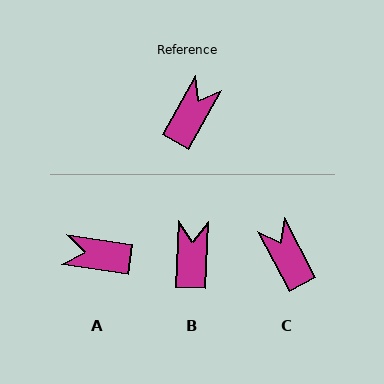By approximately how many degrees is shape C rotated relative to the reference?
Approximately 57 degrees counter-clockwise.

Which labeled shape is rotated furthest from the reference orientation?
A, about 110 degrees away.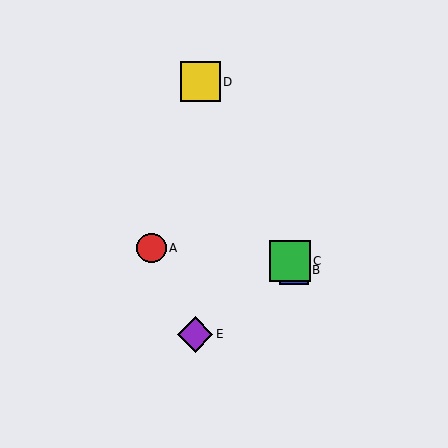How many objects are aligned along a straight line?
3 objects (B, C, D) are aligned along a straight line.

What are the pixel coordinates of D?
Object D is at (200, 82).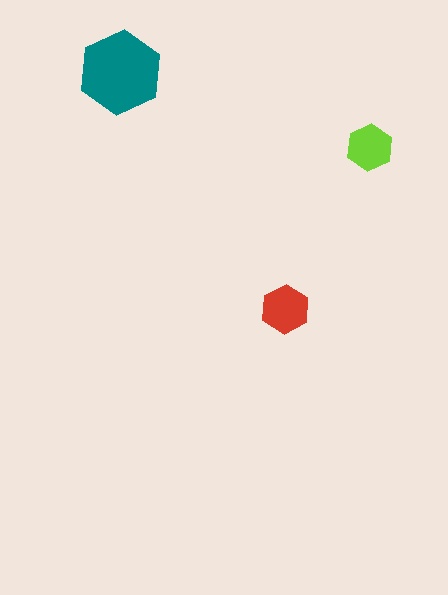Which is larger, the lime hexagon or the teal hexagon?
The teal one.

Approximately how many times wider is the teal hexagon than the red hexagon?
About 1.5 times wider.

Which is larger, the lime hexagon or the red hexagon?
The red one.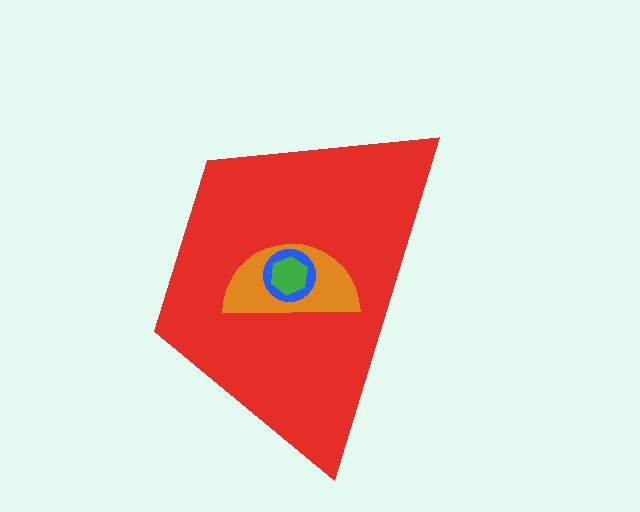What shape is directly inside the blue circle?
The green hexagon.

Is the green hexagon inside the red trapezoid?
Yes.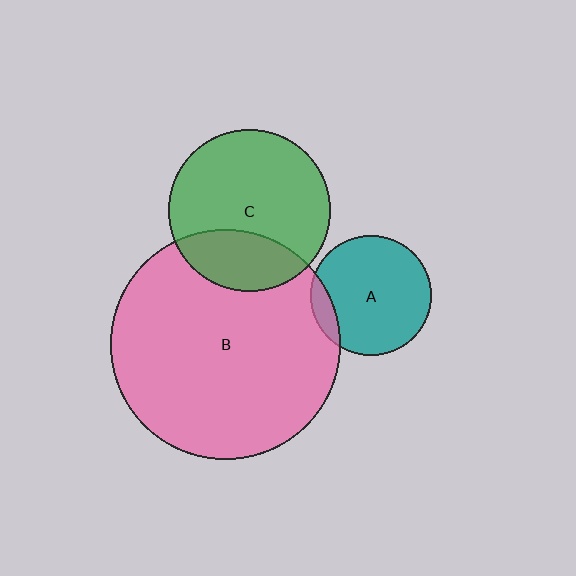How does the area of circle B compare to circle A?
Approximately 3.7 times.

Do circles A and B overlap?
Yes.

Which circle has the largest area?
Circle B (pink).